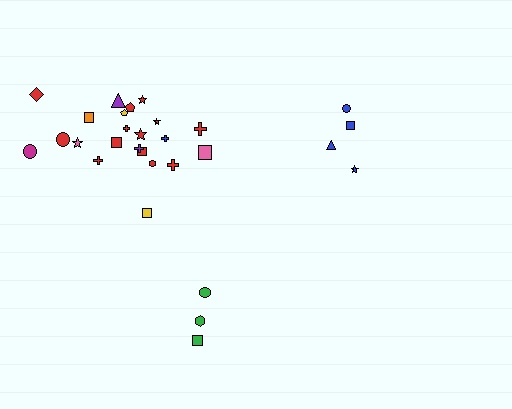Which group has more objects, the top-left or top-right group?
The top-left group.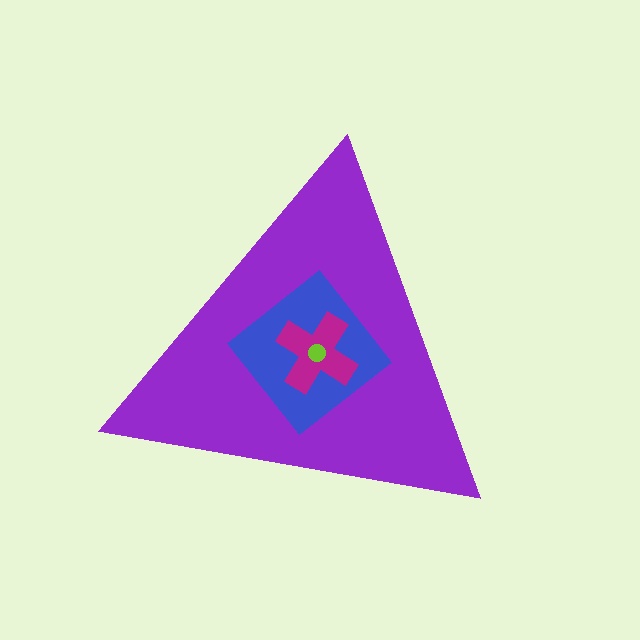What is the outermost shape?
The purple triangle.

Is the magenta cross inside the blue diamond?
Yes.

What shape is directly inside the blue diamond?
The magenta cross.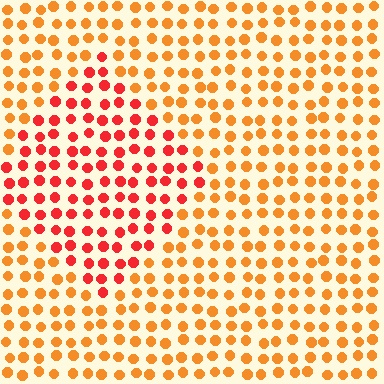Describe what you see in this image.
The image is filled with small orange elements in a uniform arrangement. A diamond-shaped region is visible where the elements are tinted to a slightly different hue, forming a subtle color boundary.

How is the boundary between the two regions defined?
The boundary is defined purely by a slight shift in hue (about 33 degrees). Spacing, size, and orientation are identical on both sides.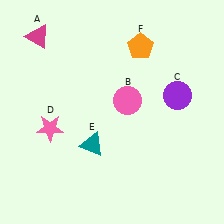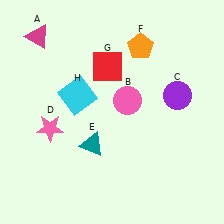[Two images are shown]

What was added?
A red square (G), a cyan square (H) were added in Image 2.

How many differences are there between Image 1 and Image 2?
There are 2 differences between the two images.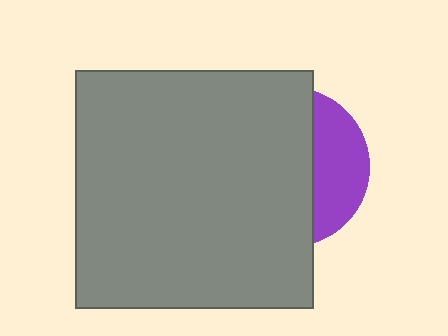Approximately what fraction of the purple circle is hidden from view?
Roughly 69% of the purple circle is hidden behind the gray square.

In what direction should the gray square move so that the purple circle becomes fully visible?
The gray square should move left. That is the shortest direction to clear the overlap and leave the purple circle fully visible.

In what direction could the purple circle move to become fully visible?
The purple circle could move right. That would shift it out from behind the gray square entirely.